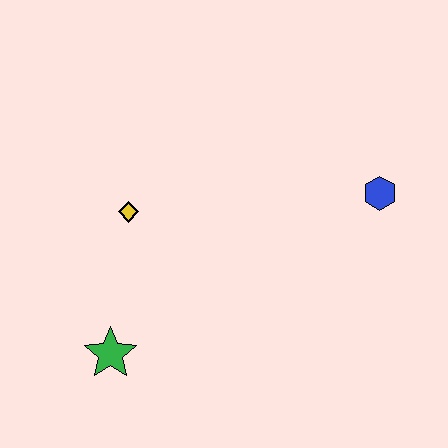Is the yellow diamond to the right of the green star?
Yes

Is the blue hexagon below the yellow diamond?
No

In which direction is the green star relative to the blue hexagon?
The green star is to the left of the blue hexagon.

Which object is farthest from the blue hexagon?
The green star is farthest from the blue hexagon.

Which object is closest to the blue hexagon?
The yellow diamond is closest to the blue hexagon.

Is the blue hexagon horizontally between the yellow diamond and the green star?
No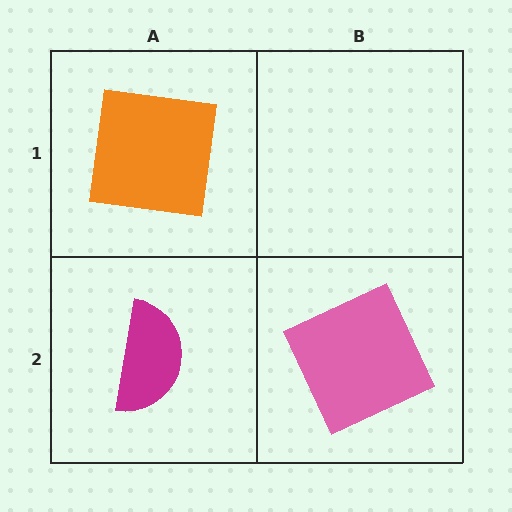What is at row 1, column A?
An orange square.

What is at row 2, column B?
A pink square.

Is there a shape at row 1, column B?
No, that cell is empty.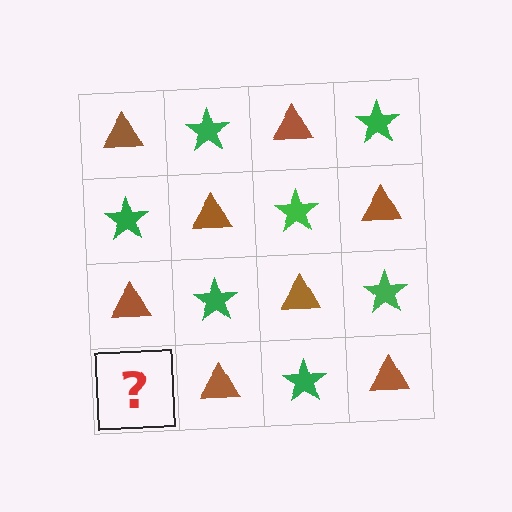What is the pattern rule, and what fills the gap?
The rule is that it alternates brown triangle and green star in a checkerboard pattern. The gap should be filled with a green star.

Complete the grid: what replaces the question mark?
The question mark should be replaced with a green star.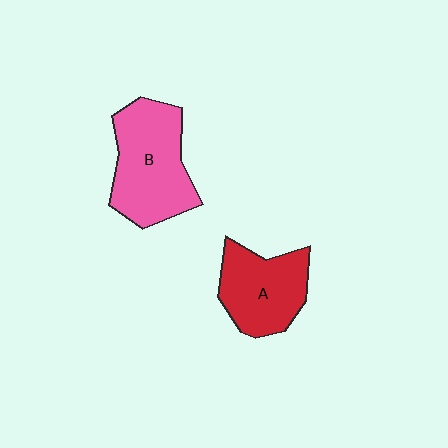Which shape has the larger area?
Shape B (pink).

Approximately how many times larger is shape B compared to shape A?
Approximately 1.3 times.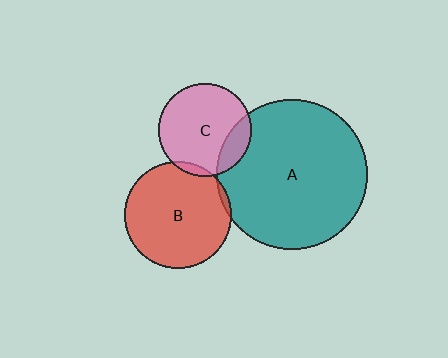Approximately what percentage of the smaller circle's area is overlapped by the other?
Approximately 5%.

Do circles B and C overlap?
Yes.